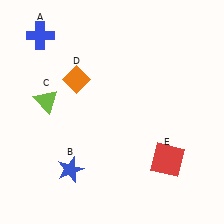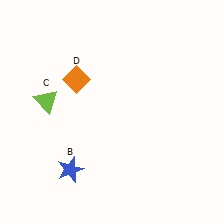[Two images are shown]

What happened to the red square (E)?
The red square (E) was removed in Image 2. It was in the bottom-right area of Image 1.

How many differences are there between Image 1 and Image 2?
There are 2 differences between the two images.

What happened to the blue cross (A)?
The blue cross (A) was removed in Image 2. It was in the top-left area of Image 1.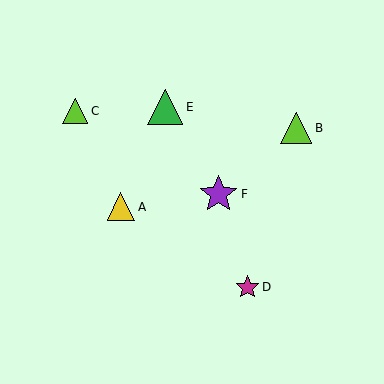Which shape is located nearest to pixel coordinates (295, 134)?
The lime triangle (labeled B) at (296, 128) is nearest to that location.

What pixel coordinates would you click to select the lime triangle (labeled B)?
Click at (296, 128) to select the lime triangle B.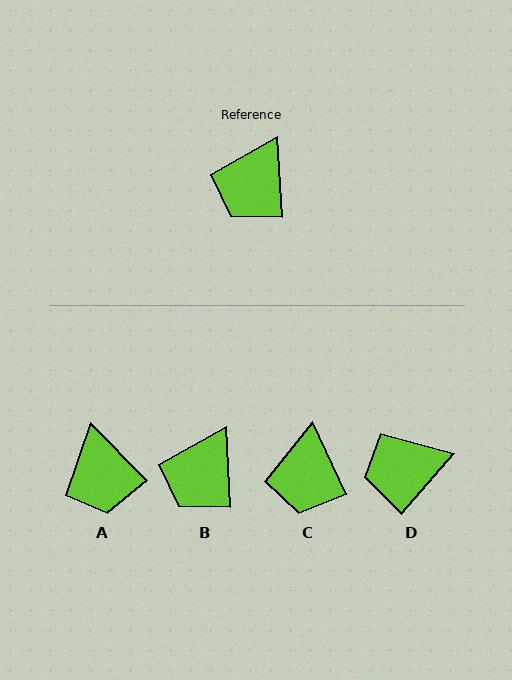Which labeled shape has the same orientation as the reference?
B.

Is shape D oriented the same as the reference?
No, it is off by about 45 degrees.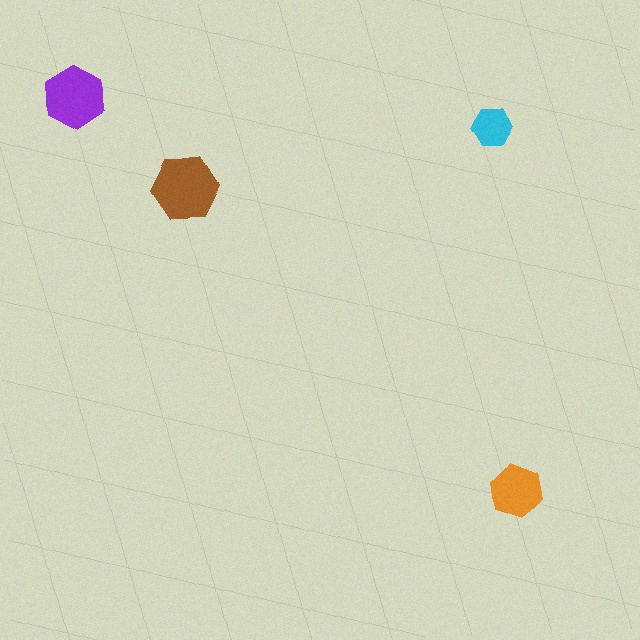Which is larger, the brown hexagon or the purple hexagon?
The brown one.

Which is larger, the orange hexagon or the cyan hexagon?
The orange one.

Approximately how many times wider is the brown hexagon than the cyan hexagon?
About 1.5 times wider.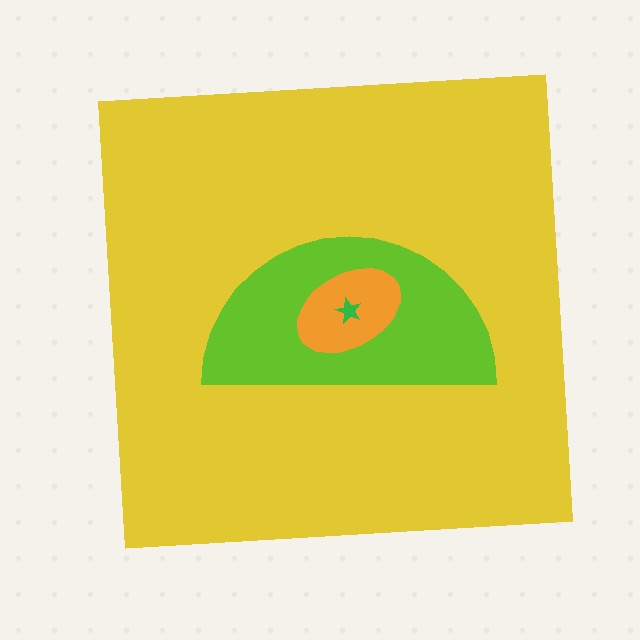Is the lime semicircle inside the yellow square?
Yes.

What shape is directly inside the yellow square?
The lime semicircle.